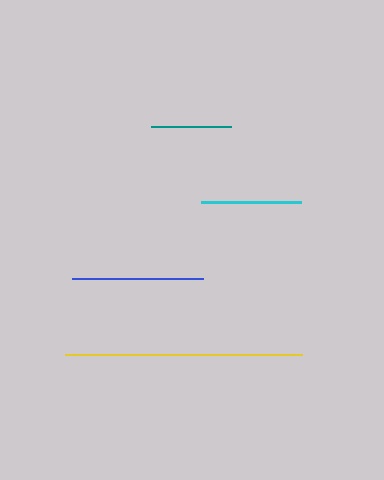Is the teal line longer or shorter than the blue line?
The blue line is longer than the teal line.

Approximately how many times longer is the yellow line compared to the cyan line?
The yellow line is approximately 2.4 times the length of the cyan line.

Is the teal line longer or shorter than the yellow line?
The yellow line is longer than the teal line.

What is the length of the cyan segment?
The cyan segment is approximately 100 pixels long.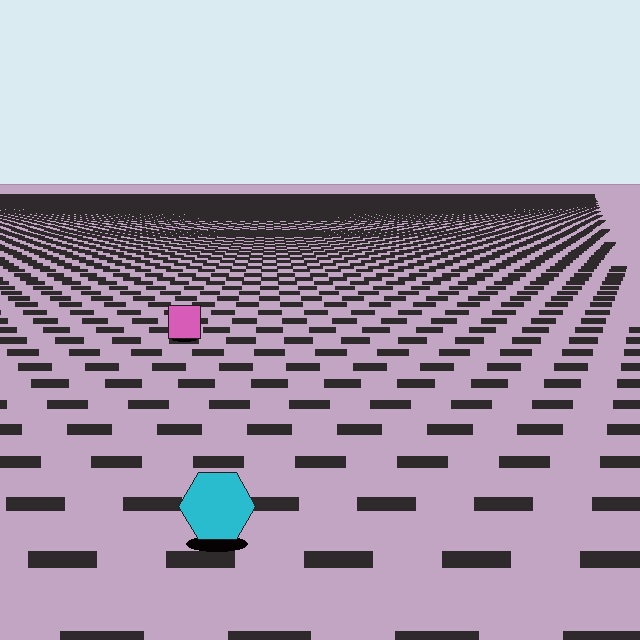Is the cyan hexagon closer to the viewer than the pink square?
Yes. The cyan hexagon is closer — you can tell from the texture gradient: the ground texture is coarser near it.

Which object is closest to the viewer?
The cyan hexagon is closest. The texture marks near it are larger and more spread out.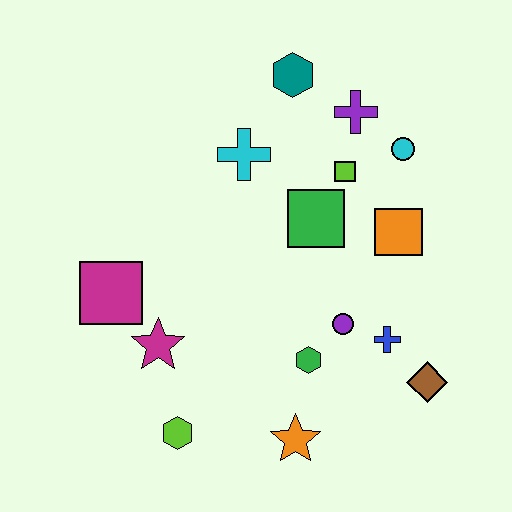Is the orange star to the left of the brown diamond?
Yes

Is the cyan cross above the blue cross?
Yes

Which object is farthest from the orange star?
The teal hexagon is farthest from the orange star.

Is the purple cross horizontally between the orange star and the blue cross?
Yes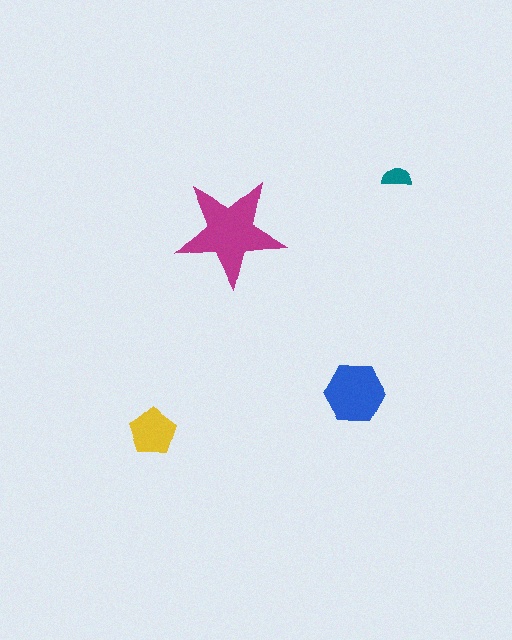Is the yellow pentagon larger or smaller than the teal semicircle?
Larger.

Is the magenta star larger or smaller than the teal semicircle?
Larger.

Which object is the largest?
The magenta star.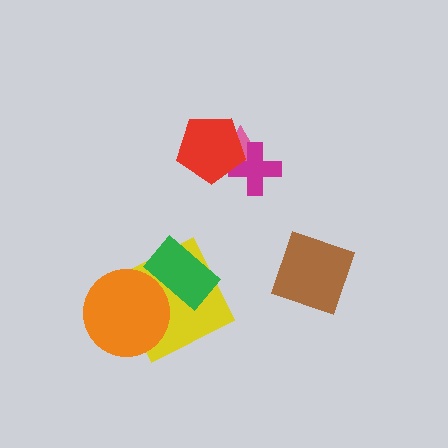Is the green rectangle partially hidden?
No, no other shape covers it.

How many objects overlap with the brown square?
0 objects overlap with the brown square.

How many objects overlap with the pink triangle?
2 objects overlap with the pink triangle.